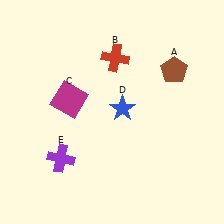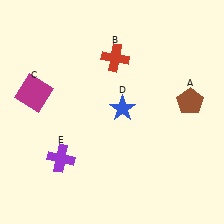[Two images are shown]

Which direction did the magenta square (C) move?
The magenta square (C) moved left.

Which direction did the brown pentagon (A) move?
The brown pentagon (A) moved down.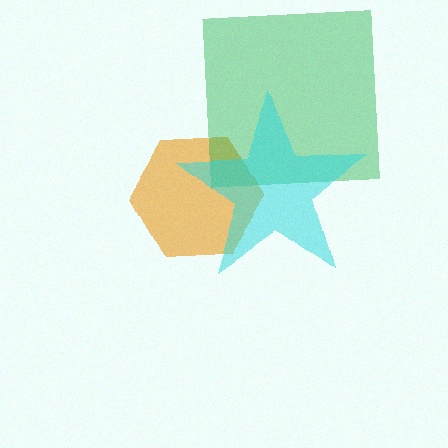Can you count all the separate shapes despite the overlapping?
Yes, there are 3 separate shapes.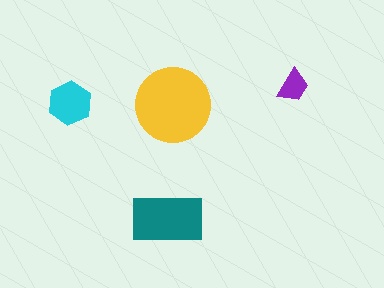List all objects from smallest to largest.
The purple trapezoid, the cyan hexagon, the teal rectangle, the yellow circle.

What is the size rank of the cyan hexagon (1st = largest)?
3rd.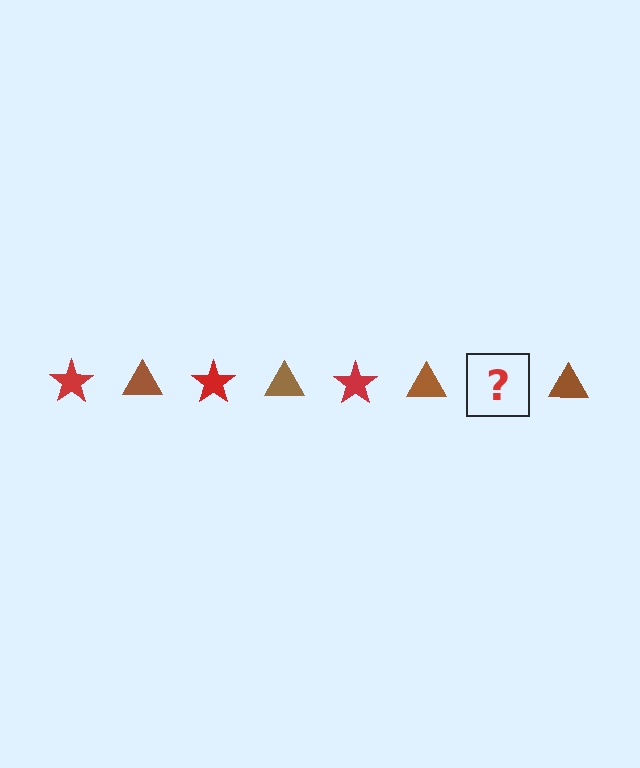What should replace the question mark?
The question mark should be replaced with a red star.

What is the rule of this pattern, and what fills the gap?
The rule is that the pattern alternates between red star and brown triangle. The gap should be filled with a red star.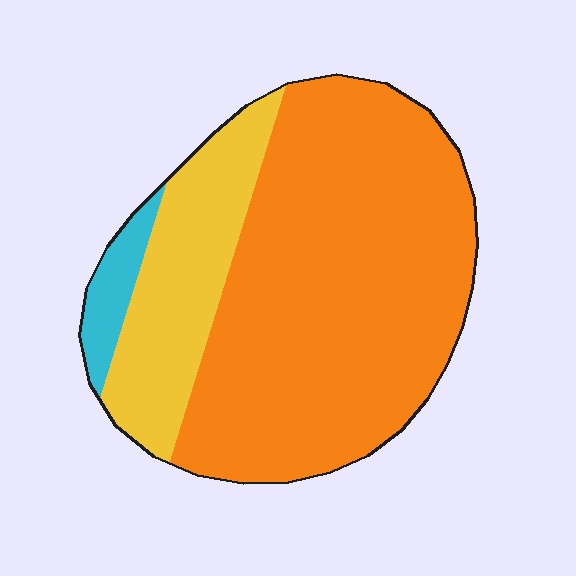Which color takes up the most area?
Orange, at roughly 70%.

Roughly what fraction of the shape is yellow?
Yellow takes up about one quarter (1/4) of the shape.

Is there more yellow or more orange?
Orange.